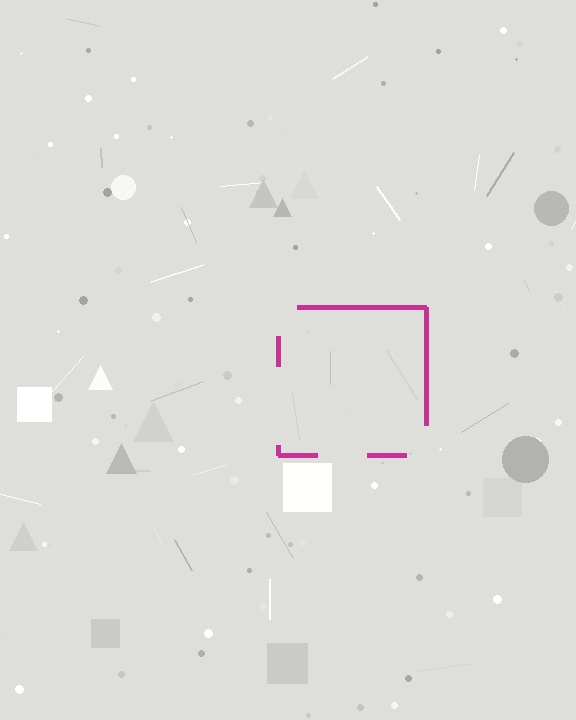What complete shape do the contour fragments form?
The contour fragments form a square.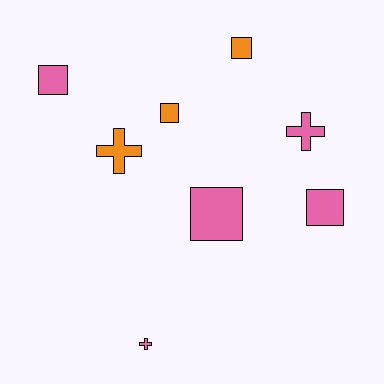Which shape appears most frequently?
Square, with 5 objects.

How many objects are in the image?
There are 8 objects.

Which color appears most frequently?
Pink, with 5 objects.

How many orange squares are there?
There are 2 orange squares.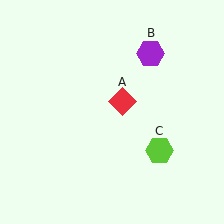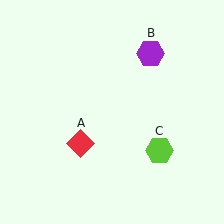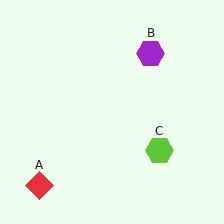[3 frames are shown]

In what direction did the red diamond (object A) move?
The red diamond (object A) moved down and to the left.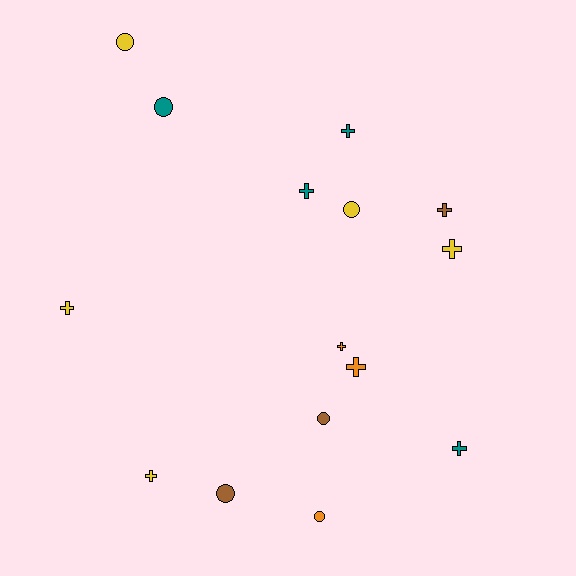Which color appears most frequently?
Yellow, with 5 objects.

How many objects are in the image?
There are 15 objects.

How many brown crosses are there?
There is 1 brown cross.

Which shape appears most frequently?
Cross, with 9 objects.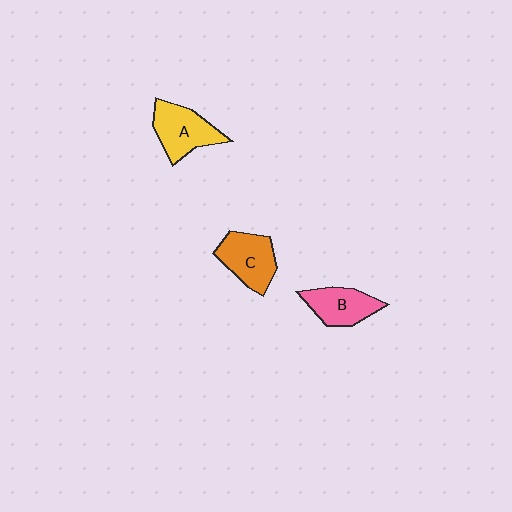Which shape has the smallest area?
Shape B (pink).